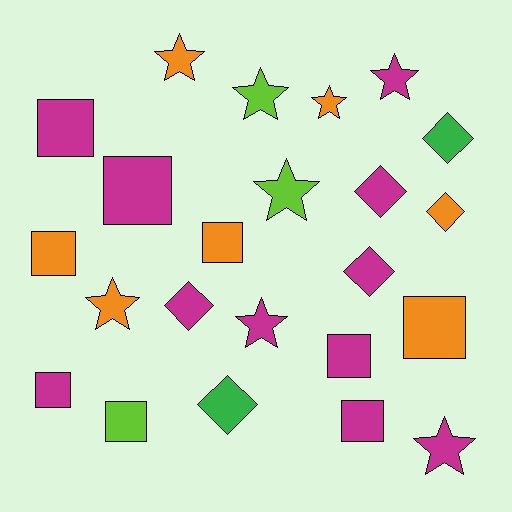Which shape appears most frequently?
Square, with 9 objects.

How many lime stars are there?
There are 2 lime stars.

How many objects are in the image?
There are 23 objects.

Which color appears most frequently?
Magenta, with 11 objects.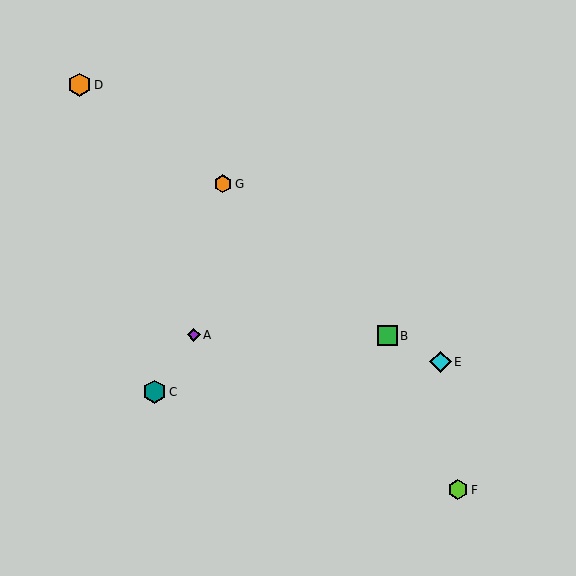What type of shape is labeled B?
Shape B is a green square.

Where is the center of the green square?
The center of the green square is at (387, 336).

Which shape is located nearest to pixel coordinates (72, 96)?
The orange hexagon (labeled D) at (80, 85) is nearest to that location.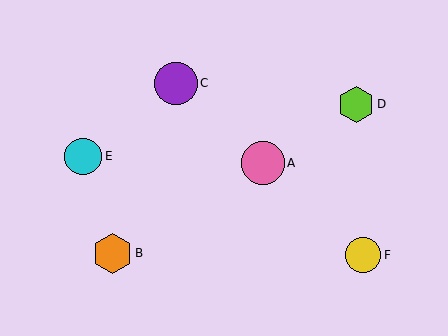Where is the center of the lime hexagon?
The center of the lime hexagon is at (356, 104).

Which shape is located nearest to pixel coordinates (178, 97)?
The purple circle (labeled C) at (176, 83) is nearest to that location.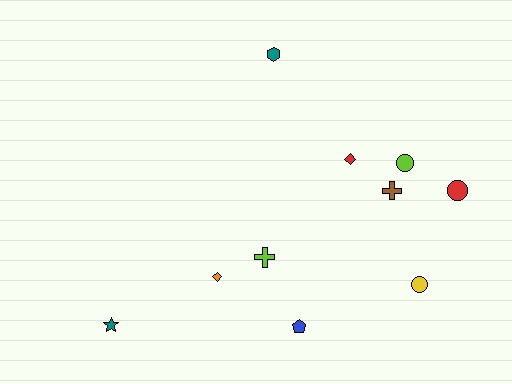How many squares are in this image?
There are no squares.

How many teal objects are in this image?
There are 2 teal objects.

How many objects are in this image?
There are 10 objects.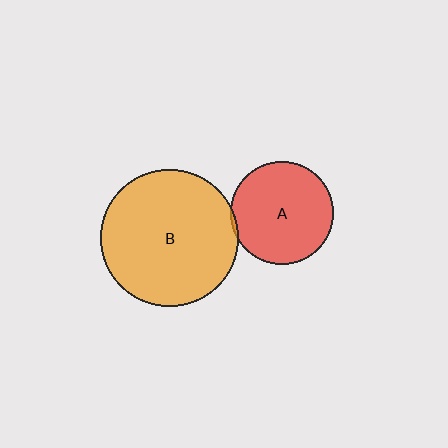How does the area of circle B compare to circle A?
Approximately 1.8 times.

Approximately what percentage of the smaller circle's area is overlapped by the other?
Approximately 5%.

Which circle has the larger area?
Circle B (orange).